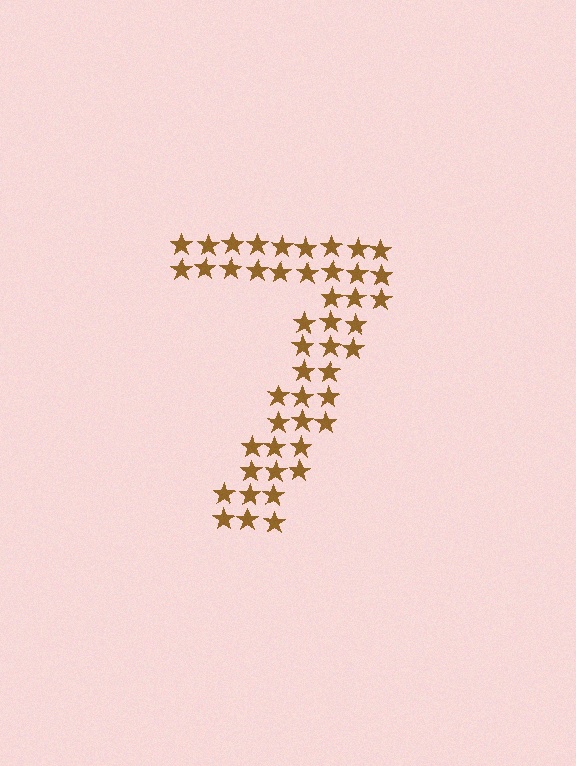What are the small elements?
The small elements are stars.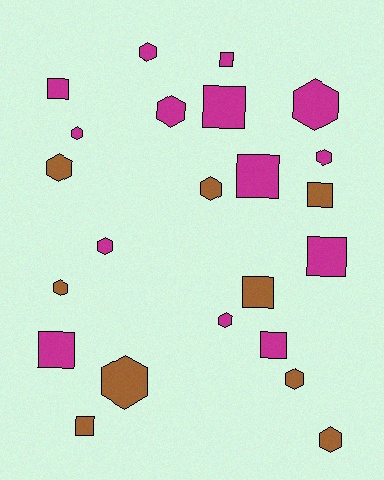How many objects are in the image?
There are 23 objects.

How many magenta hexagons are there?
There are 7 magenta hexagons.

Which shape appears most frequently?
Hexagon, with 13 objects.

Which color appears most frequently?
Magenta, with 14 objects.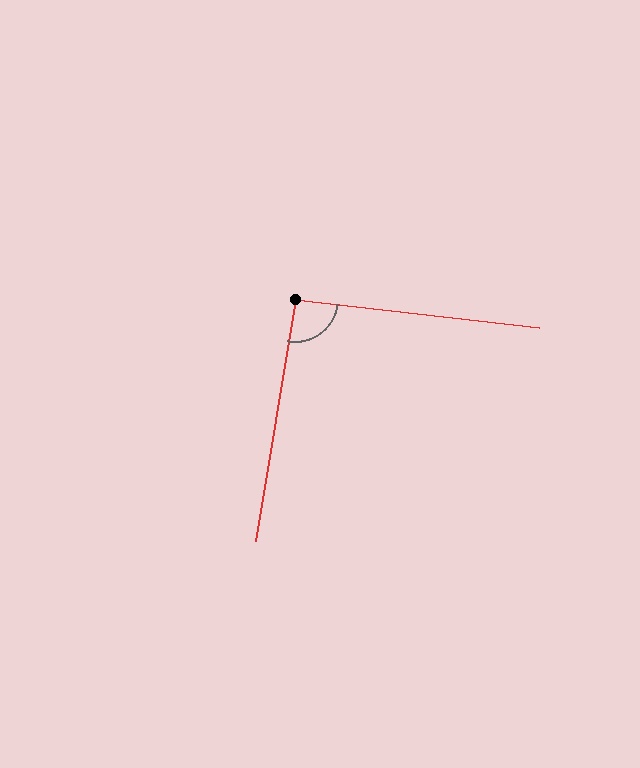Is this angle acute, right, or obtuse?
It is approximately a right angle.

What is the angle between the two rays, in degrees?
Approximately 93 degrees.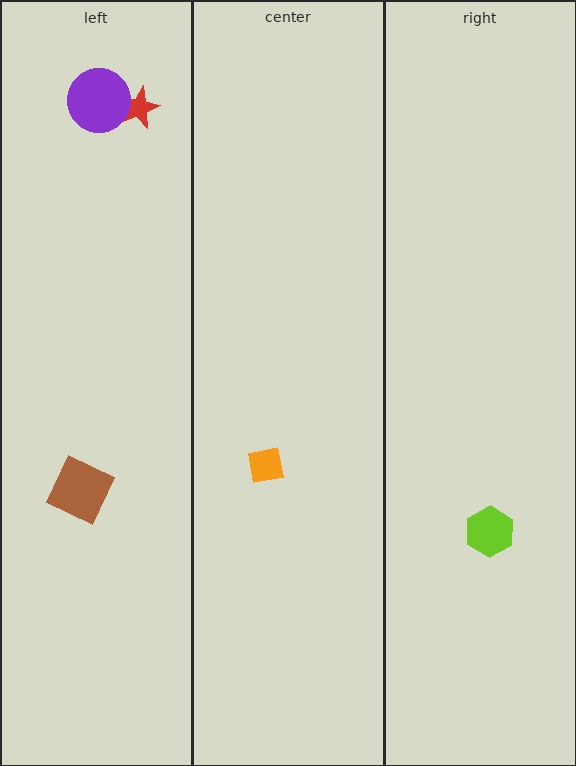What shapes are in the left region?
The red star, the brown square, the purple circle.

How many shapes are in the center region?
1.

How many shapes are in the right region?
1.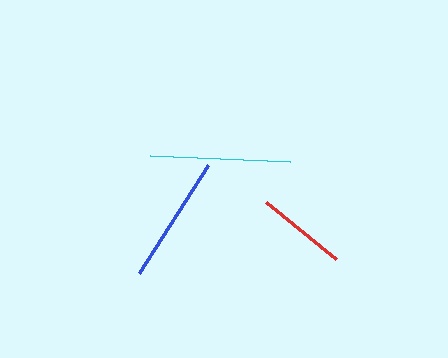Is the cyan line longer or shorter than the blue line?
The cyan line is longer than the blue line.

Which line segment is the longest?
The cyan line is the longest at approximately 140 pixels.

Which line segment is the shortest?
The red line is the shortest at approximately 91 pixels.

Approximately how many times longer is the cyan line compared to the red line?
The cyan line is approximately 1.5 times the length of the red line.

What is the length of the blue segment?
The blue segment is approximately 129 pixels long.